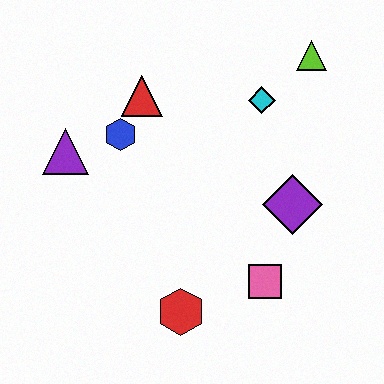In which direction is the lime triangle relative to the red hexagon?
The lime triangle is above the red hexagon.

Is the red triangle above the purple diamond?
Yes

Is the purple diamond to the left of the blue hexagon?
No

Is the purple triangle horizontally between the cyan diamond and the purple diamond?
No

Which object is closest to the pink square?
The purple diamond is closest to the pink square.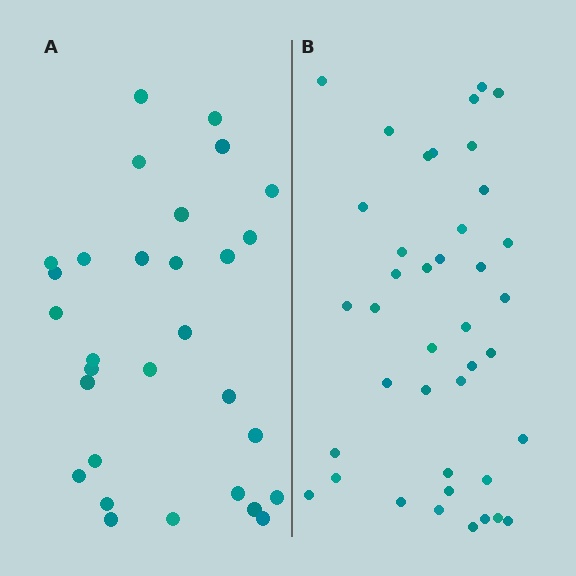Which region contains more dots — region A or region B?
Region B (the right region) has more dots.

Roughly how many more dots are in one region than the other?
Region B has roughly 10 or so more dots than region A.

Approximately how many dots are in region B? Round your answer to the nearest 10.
About 40 dots.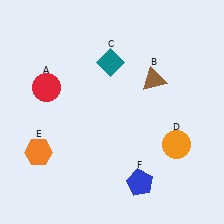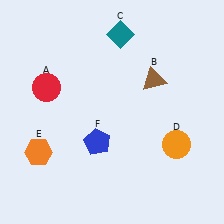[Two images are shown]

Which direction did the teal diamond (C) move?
The teal diamond (C) moved up.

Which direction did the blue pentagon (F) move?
The blue pentagon (F) moved left.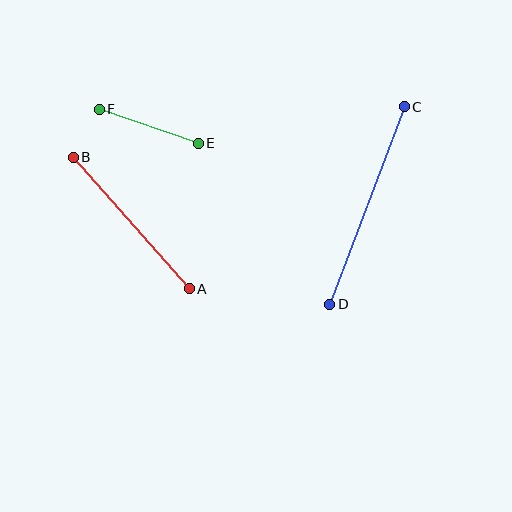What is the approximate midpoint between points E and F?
The midpoint is at approximately (149, 126) pixels.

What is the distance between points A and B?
The distance is approximately 176 pixels.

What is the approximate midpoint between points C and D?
The midpoint is at approximately (367, 206) pixels.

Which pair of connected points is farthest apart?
Points C and D are farthest apart.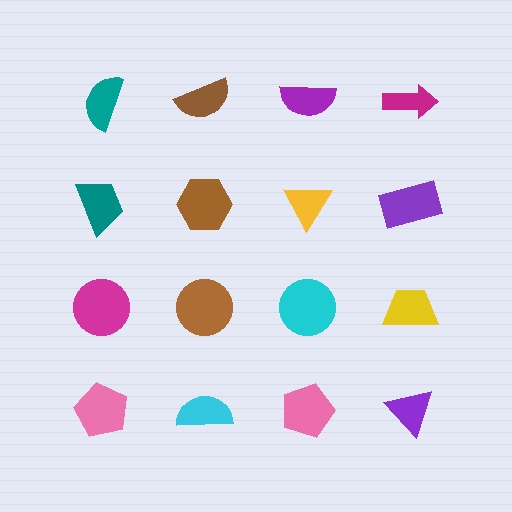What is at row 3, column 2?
A brown circle.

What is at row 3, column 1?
A magenta circle.